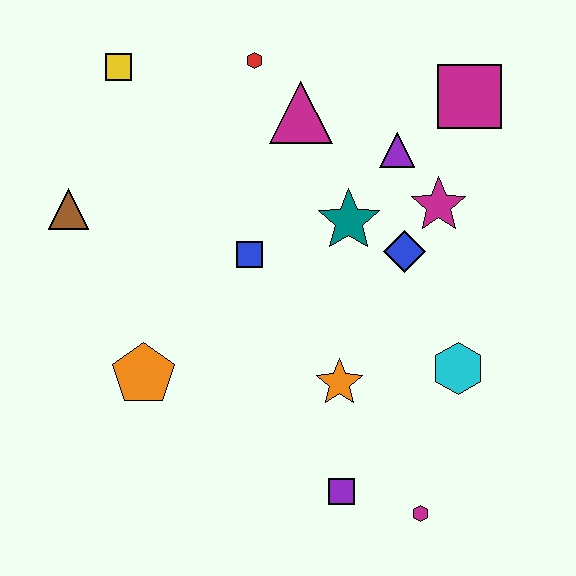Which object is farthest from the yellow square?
The magenta hexagon is farthest from the yellow square.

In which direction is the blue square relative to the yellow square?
The blue square is below the yellow square.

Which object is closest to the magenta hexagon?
The purple square is closest to the magenta hexagon.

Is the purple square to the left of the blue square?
No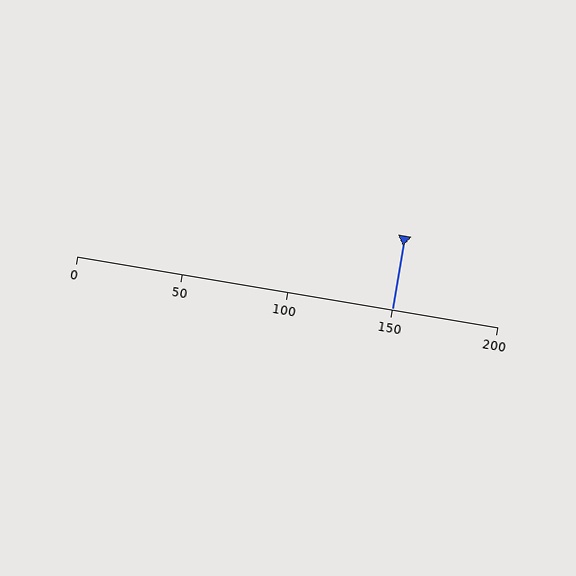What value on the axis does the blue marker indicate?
The marker indicates approximately 150.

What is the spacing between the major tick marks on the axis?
The major ticks are spaced 50 apart.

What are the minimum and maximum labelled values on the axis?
The axis runs from 0 to 200.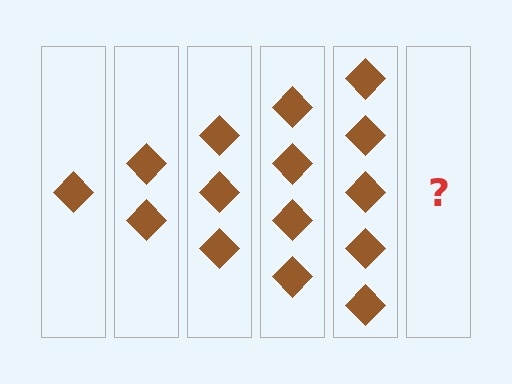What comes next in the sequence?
The next element should be 6 diamonds.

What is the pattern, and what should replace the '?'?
The pattern is that each step adds one more diamond. The '?' should be 6 diamonds.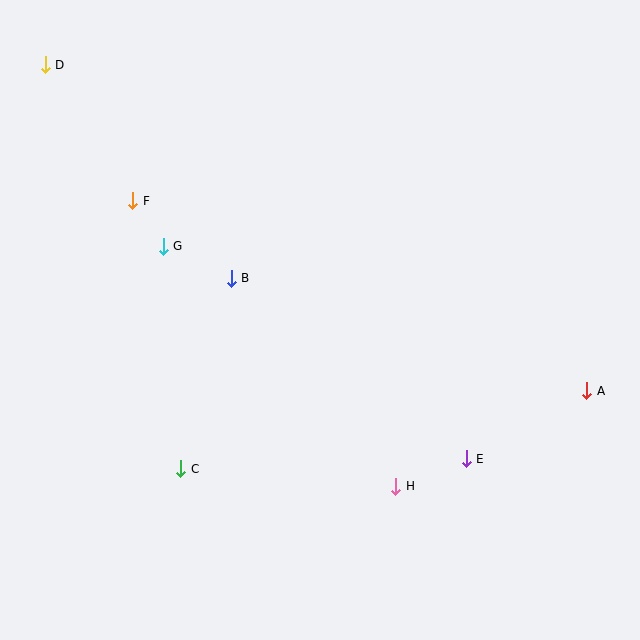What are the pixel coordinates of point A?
Point A is at (587, 391).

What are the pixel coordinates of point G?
Point G is at (163, 246).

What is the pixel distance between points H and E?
The distance between H and E is 76 pixels.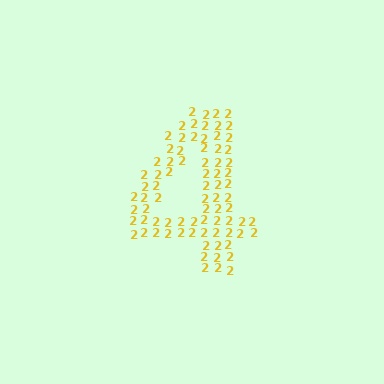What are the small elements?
The small elements are digit 2's.